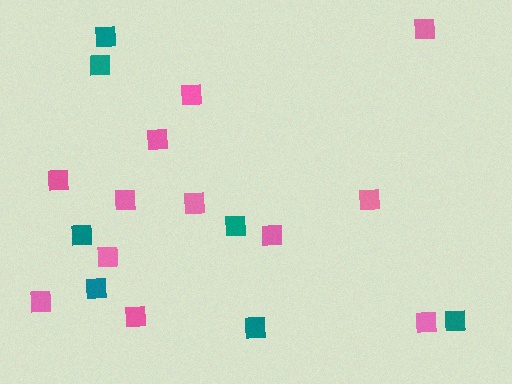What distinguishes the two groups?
There are 2 groups: one group of pink squares (12) and one group of teal squares (7).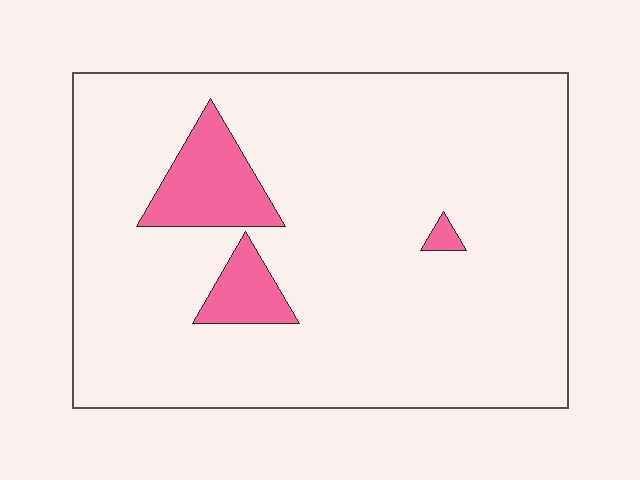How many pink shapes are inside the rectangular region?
3.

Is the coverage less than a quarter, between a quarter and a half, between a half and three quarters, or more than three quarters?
Less than a quarter.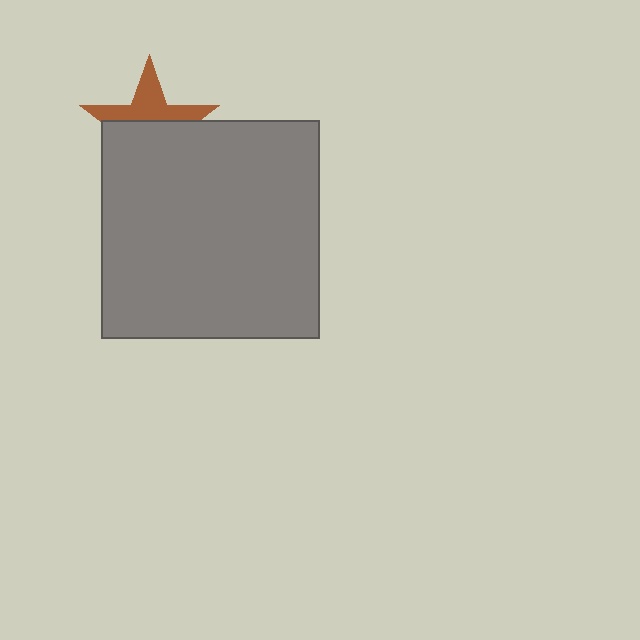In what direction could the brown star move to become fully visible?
The brown star could move up. That would shift it out from behind the gray square entirely.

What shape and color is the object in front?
The object in front is a gray square.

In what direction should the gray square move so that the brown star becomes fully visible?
The gray square should move down. That is the shortest direction to clear the overlap and leave the brown star fully visible.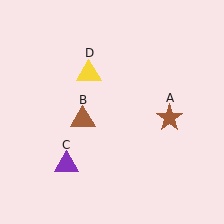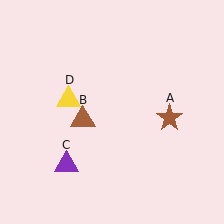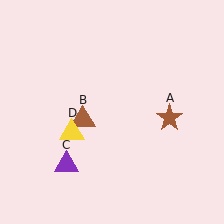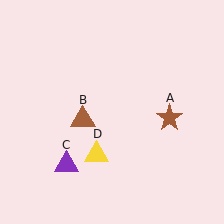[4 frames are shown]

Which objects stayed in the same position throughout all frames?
Brown star (object A) and brown triangle (object B) and purple triangle (object C) remained stationary.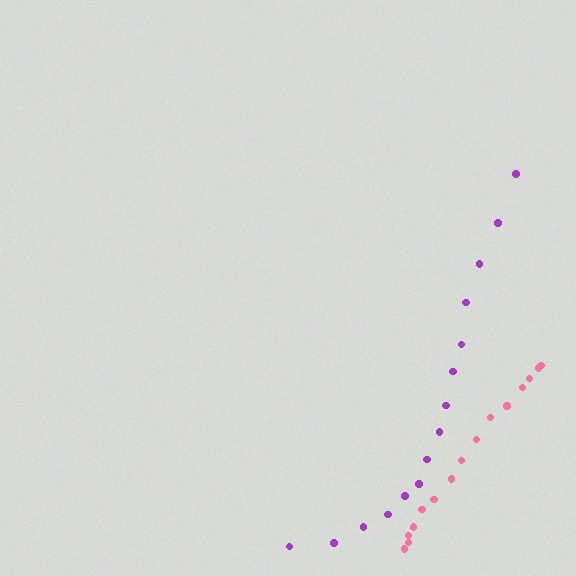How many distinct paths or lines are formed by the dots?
There are 2 distinct paths.